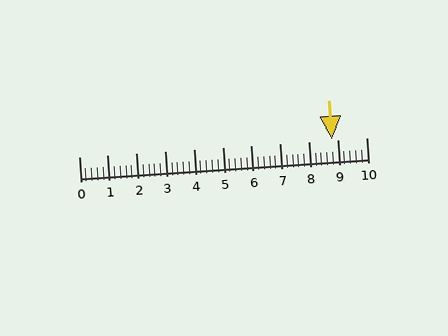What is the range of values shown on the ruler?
The ruler shows values from 0 to 10.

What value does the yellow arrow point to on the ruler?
The yellow arrow points to approximately 8.8.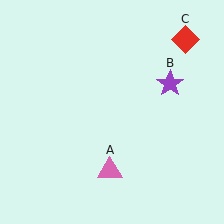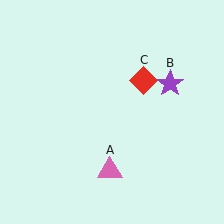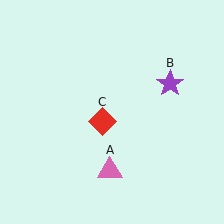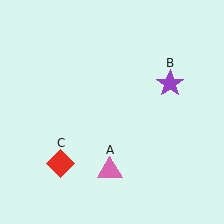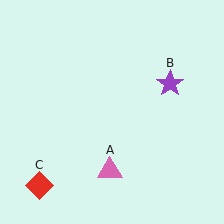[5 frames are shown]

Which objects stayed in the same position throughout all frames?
Pink triangle (object A) and purple star (object B) remained stationary.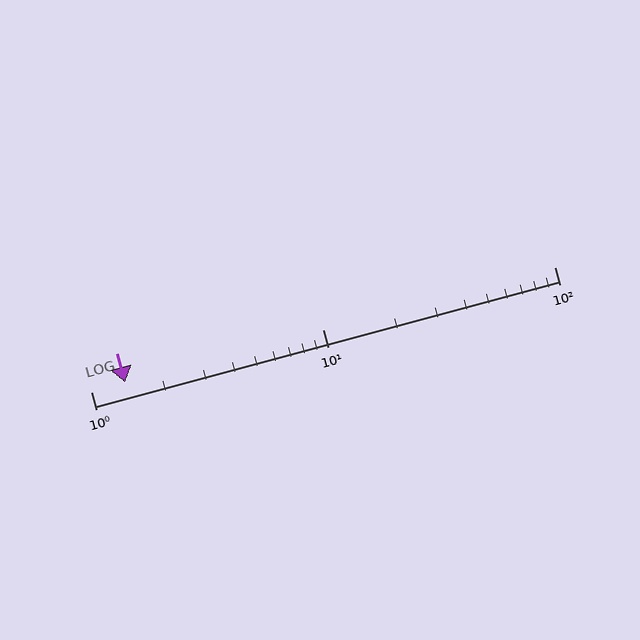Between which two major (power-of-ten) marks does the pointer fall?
The pointer is between 1 and 10.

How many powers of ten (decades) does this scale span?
The scale spans 2 decades, from 1 to 100.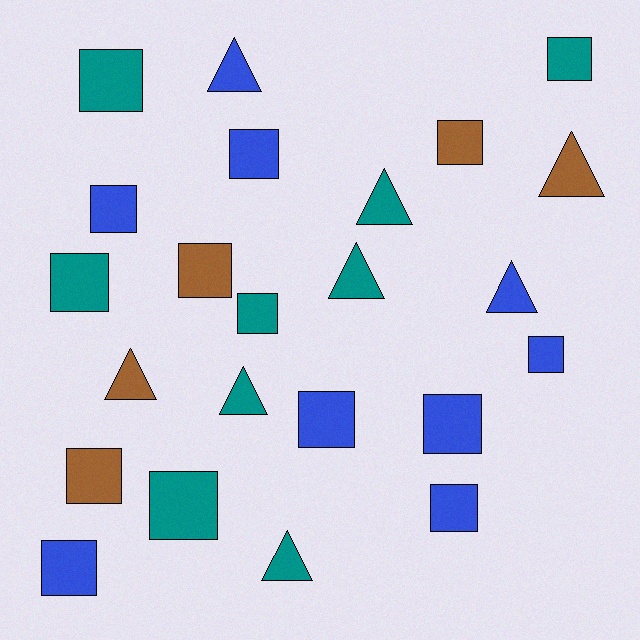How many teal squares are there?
There are 5 teal squares.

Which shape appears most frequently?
Square, with 15 objects.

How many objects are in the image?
There are 23 objects.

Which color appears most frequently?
Teal, with 9 objects.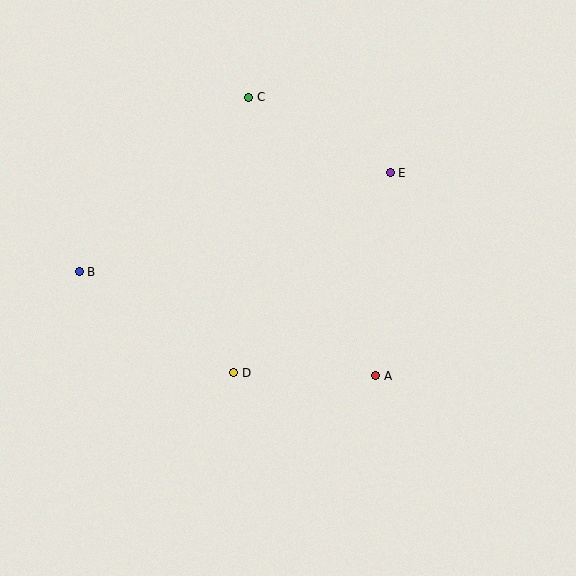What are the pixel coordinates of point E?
Point E is at (390, 173).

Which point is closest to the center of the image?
Point D at (234, 373) is closest to the center.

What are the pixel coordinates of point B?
Point B is at (79, 272).